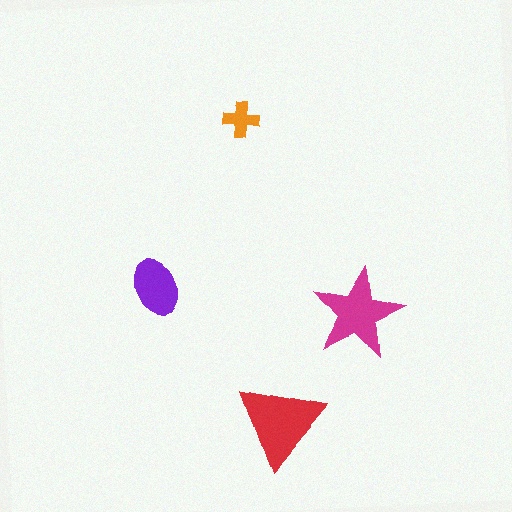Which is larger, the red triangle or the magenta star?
The red triangle.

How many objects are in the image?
There are 4 objects in the image.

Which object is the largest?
The red triangle.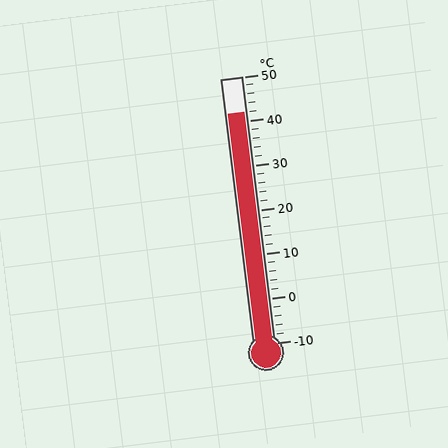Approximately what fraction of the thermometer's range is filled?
The thermometer is filled to approximately 85% of its range.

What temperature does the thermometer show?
The thermometer shows approximately 42°C.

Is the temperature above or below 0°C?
The temperature is above 0°C.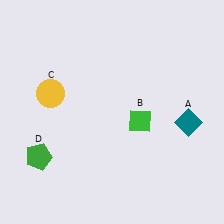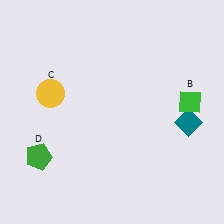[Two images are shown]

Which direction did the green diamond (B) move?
The green diamond (B) moved right.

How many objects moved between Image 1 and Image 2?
1 object moved between the two images.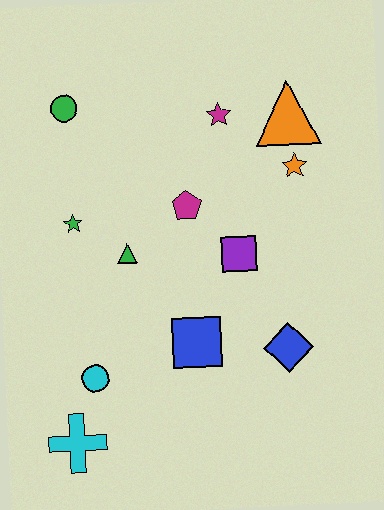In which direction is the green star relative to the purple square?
The green star is to the left of the purple square.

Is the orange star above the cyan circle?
Yes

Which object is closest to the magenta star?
The orange triangle is closest to the magenta star.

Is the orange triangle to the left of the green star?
No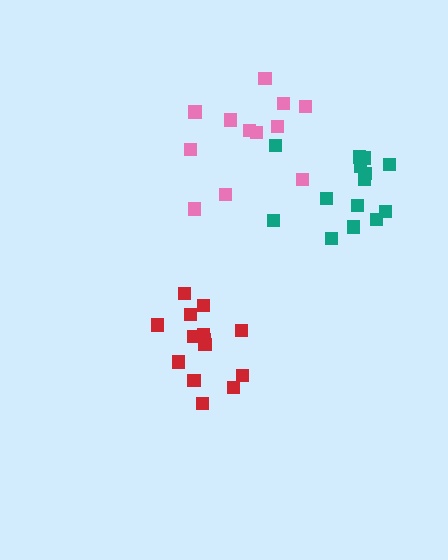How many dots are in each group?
Group 1: 12 dots, Group 2: 14 dots, Group 3: 14 dots (40 total).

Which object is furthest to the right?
The teal cluster is rightmost.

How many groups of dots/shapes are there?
There are 3 groups.